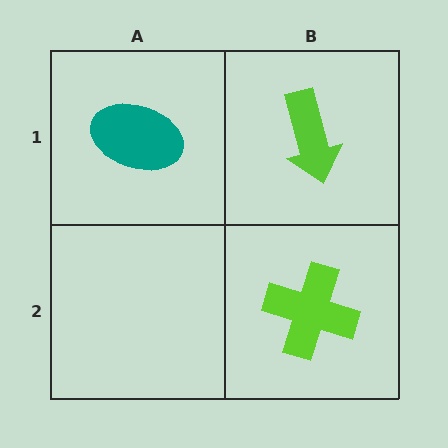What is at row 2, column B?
A lime cross.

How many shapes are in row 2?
1 shape.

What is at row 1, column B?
A lime arrow.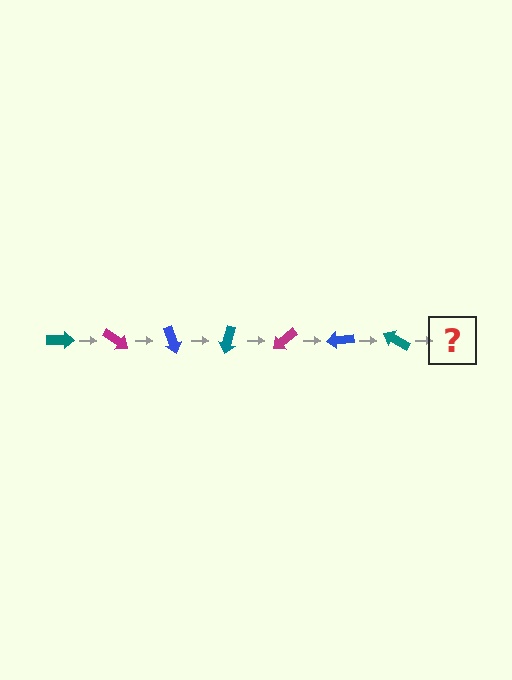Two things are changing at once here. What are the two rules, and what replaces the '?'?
The two rules are that it rotates 35 degrees each step and the color cycles through teal, magenta, and blue. The '?' should be a magenta arrow, rotated 245 degrees from the start.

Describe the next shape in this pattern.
It should be a magenta arrow, rotated 245 degrees from the start.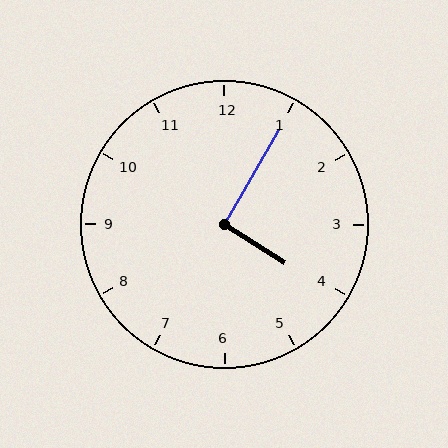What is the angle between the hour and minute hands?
Approximately 92 degrees.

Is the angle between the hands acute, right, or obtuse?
It is right.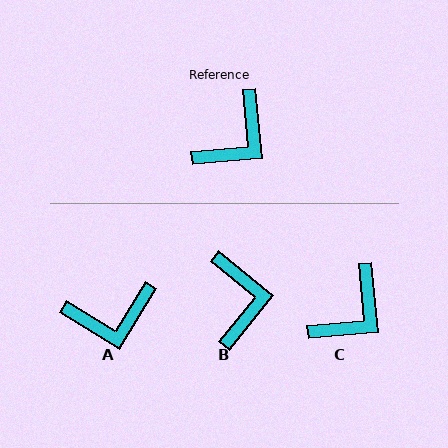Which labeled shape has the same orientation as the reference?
C.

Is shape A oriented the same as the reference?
No, it is off by about 37 degrees.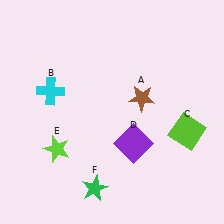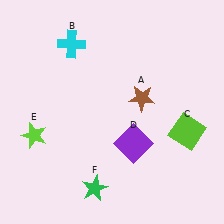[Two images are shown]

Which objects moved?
The objects that moved are: the cyan cross (B), the lime star (E).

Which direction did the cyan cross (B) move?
The cyan cross (B) moved up.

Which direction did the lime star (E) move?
The lime star (E) moved left.